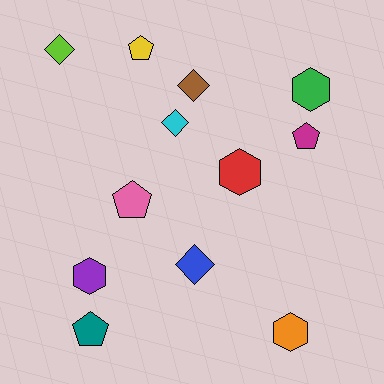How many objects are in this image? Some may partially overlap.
There are 12 objects.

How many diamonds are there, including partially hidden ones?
There are 4 diamonds.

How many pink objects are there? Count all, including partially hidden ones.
There is 1 pink object.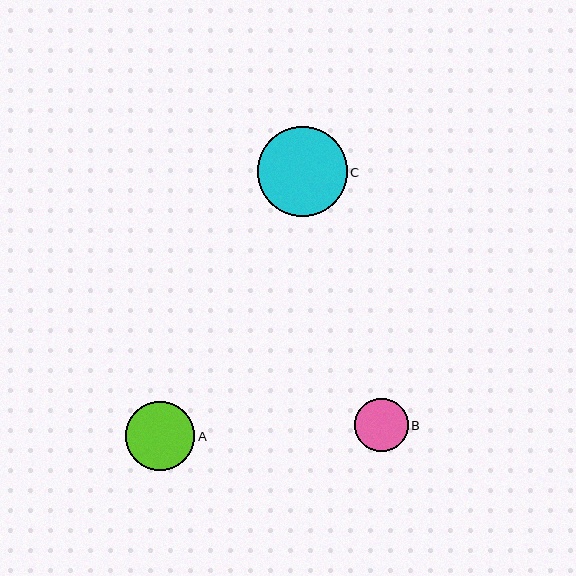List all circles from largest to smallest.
From largest to smallest: C, A, B.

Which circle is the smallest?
Circle B is the smallest with a size of approximately 53 pixels.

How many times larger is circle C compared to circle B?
Circle C is approximately 1.7 times the size of circle B.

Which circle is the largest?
Circle C is the largest with a size of approximately 89 pixels.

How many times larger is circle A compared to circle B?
Circle A is approximately 1.3 times the size of circle B.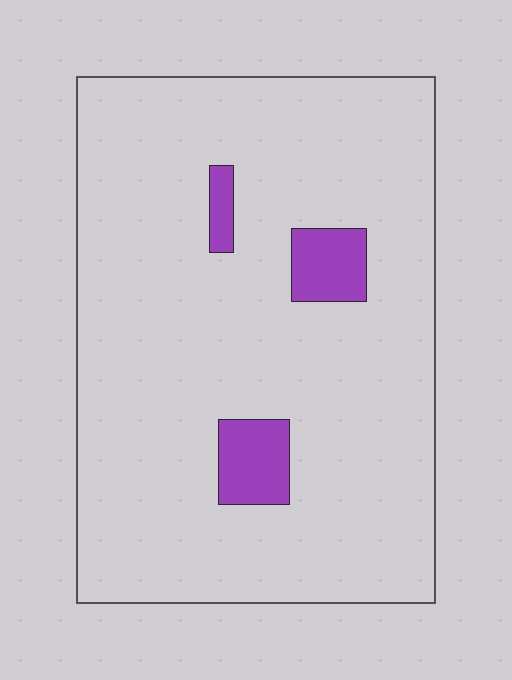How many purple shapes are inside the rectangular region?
3.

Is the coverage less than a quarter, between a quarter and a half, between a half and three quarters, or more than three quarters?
Less than a quarter.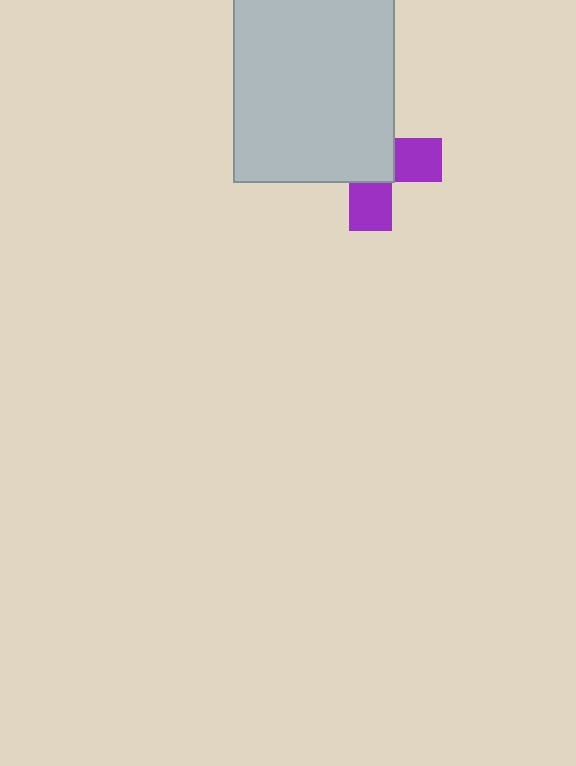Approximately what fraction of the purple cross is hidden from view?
Roughly 61% of the purple cross is hidden behind the light gray rectangle.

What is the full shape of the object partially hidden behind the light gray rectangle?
The partially hidden object is a purple cross.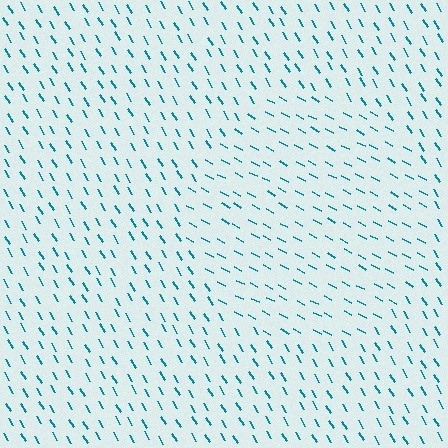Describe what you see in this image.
The image is filled with small teal line segments. A circle region in the image has lines oriented differently from the surrounding lines, creating a visible texture boundary.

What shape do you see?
I see a circle.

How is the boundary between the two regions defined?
The boundary is defined purely by a change in line orientation (approximately 31 degrees difference). All lines are the same color and thickness.